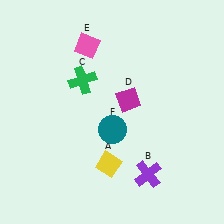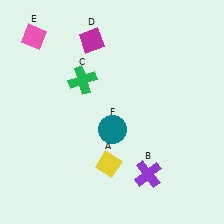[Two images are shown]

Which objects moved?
The objects that moved are: the magenta diamond (D), the pink diamond (E).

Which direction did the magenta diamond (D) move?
The magenta diamond (D) moved up.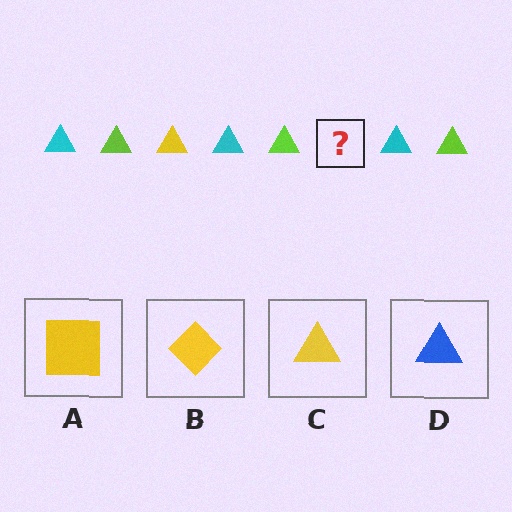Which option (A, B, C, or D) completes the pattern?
C.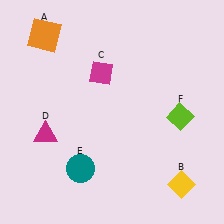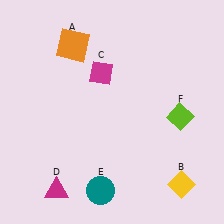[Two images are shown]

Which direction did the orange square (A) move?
The orange square (A) moved right.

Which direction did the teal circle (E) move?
The teal circle (E) moved down.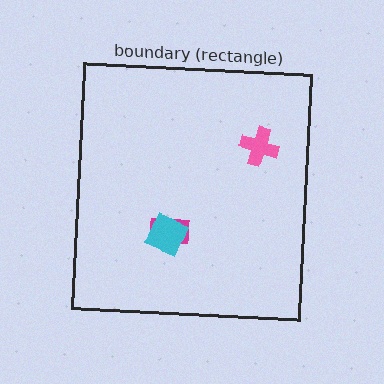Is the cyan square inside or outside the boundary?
Inside.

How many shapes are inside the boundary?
3 inside, 0 outside.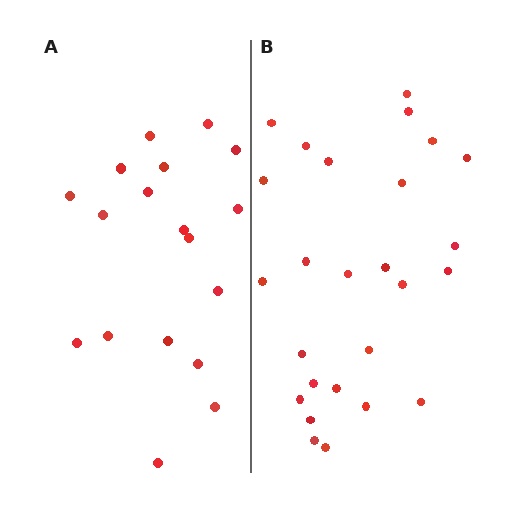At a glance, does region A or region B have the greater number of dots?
Region B (the right region) has more dots.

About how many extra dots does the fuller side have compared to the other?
Region B has roughly 8 or so more dots than region A.